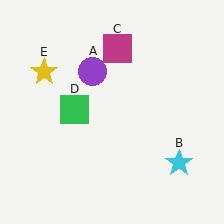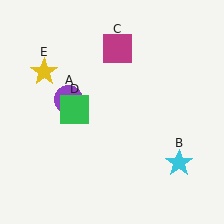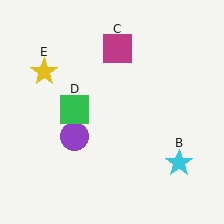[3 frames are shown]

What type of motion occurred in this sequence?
The purple circle (object A) rotated counterclockwise around the center of the scene.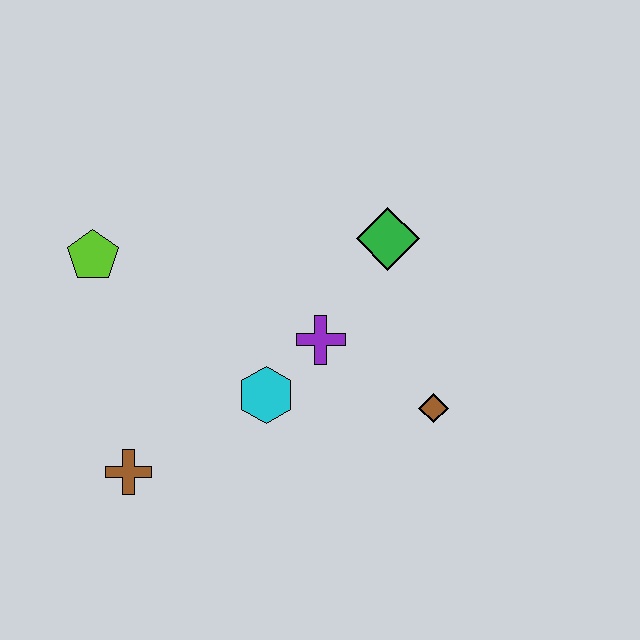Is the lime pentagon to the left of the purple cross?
Yes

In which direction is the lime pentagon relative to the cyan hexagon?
The lime pentagon is to the left of the cyan hexagon.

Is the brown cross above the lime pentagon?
No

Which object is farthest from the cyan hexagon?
The lime pentagon is farthest from the cyan hexagon.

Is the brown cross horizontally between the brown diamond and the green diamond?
No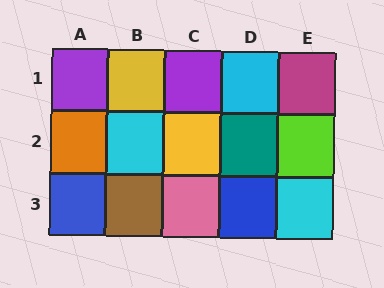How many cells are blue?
2 cells are blue.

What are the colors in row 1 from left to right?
Purple, yellow, purple, cyan, magenta.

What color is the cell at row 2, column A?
Orange.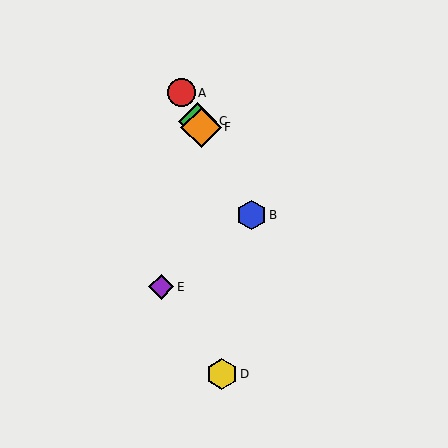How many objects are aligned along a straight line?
4 objects (A, B, C, F) are aligned along a straight line.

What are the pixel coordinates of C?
Object C is at (197, 121).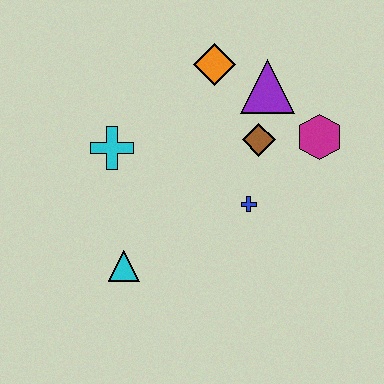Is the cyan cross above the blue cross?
Yes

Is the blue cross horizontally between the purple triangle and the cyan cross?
Yes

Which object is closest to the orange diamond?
The purple triangle is closest to the orange diamond.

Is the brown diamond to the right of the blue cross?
Yes